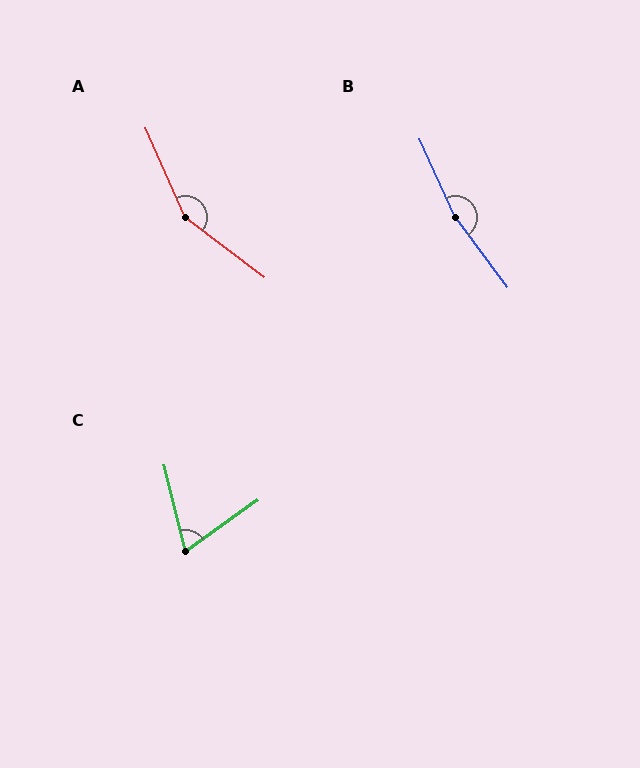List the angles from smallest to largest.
C (69°), A (151°), B (168°).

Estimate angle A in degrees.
Approximately 151 degrees.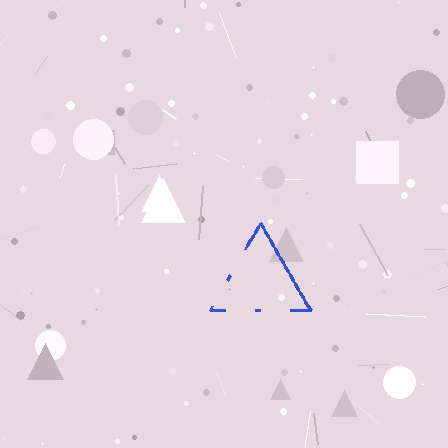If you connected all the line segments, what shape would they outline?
They would outline a triangle.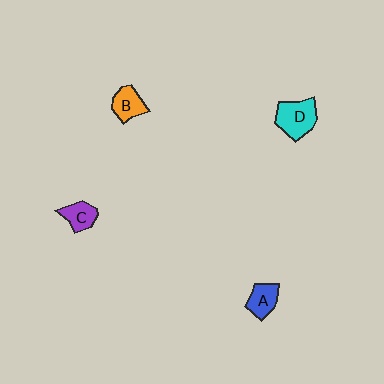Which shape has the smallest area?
Shape C (purple).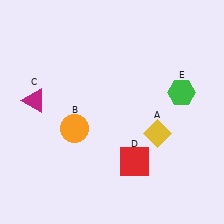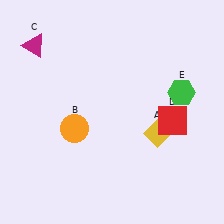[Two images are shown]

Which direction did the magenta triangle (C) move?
The magenta triangle (C) moved up.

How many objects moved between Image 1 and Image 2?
2 objects moved between the two images.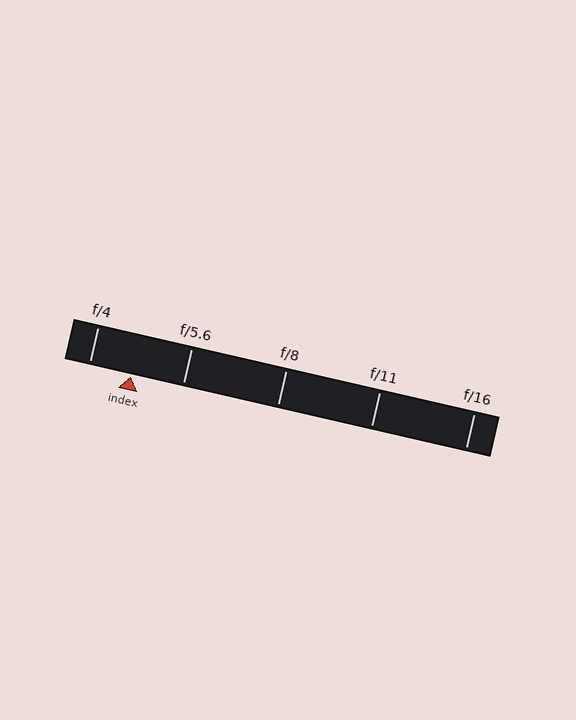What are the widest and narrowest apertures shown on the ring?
The widest aperture shown is f/4 and the narrowest is f/16.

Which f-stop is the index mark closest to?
The index mark is closest to f/4.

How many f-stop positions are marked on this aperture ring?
There are 5 f-stop positions marked.